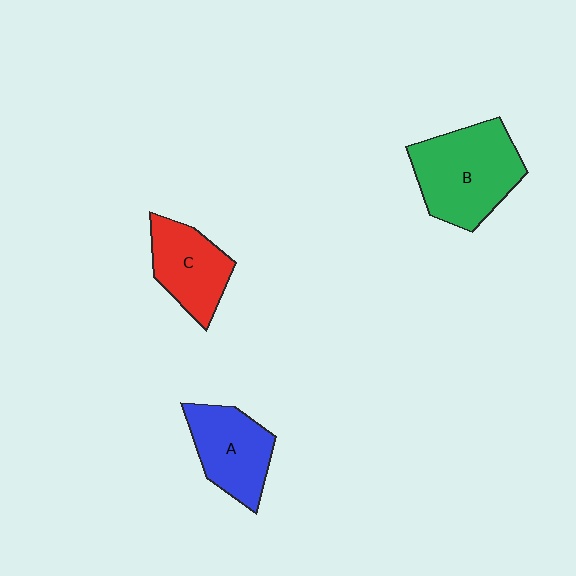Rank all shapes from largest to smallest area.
From largest to smallest: B (green), A (blue), C (red).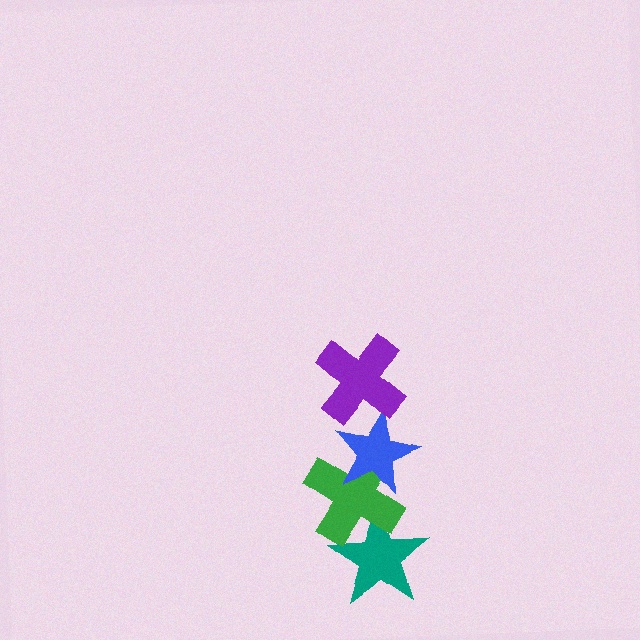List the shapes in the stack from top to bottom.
From top to bottom: the purple cross, the blue star, the green cross, the teal star.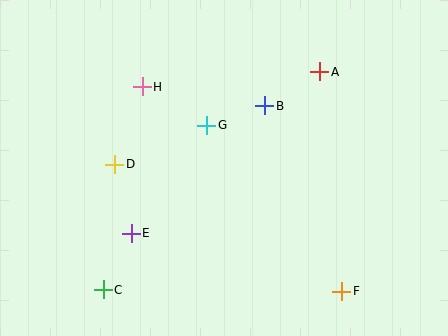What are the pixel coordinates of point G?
Point G is at (207, 125).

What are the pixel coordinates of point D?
Point D is at (115, 164).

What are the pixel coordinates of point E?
Point E is at (131, 233).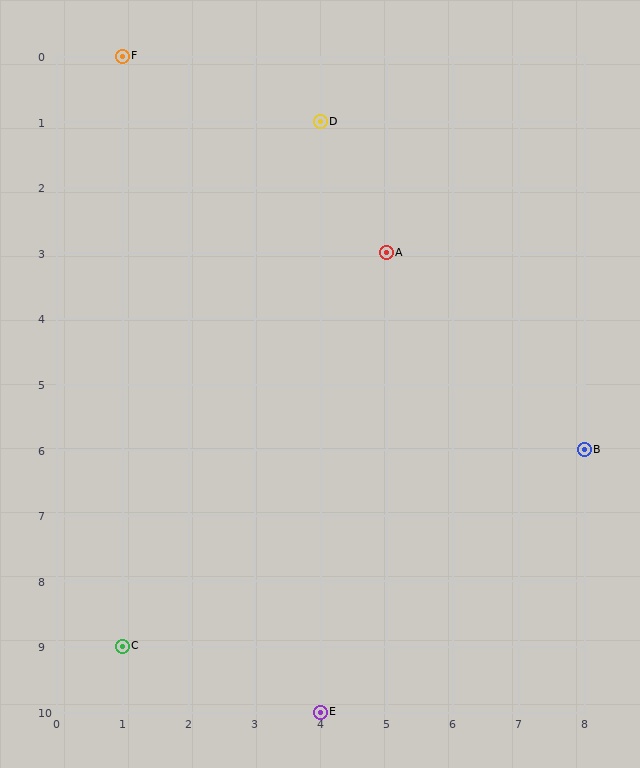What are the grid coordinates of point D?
Point D is at grid coordinates (4, 1).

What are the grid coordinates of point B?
Point B is at grid coordinates (8, 6).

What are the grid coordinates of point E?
Point E is at grid coordinates (4, 10).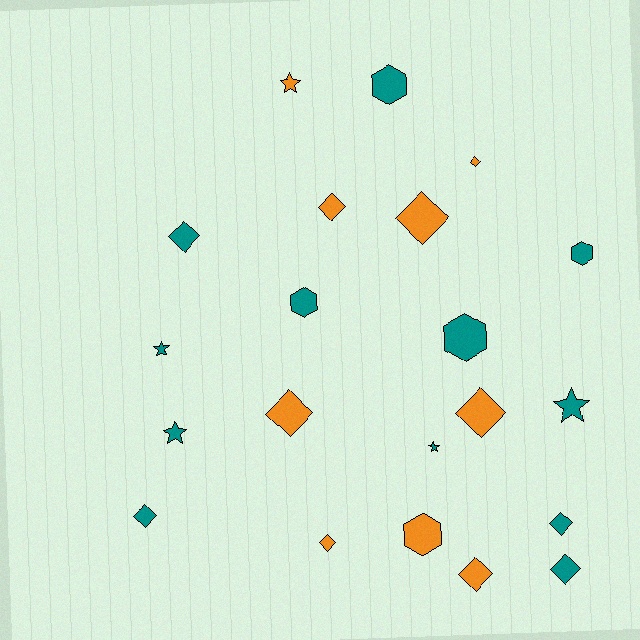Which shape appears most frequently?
Diamond, with 11 objects.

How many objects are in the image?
There are 21 objects.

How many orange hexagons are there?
There is 1 orange hexagon.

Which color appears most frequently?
Teal, with 12 objects.